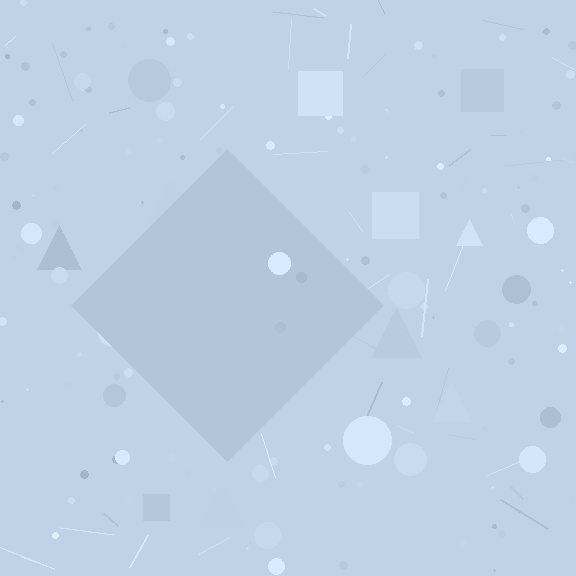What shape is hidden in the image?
A diamond is hidden in the image.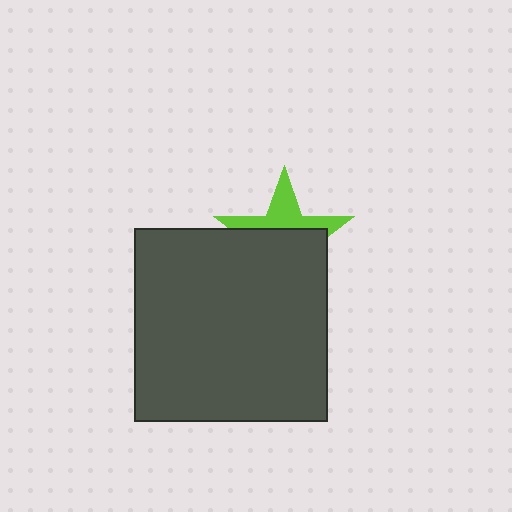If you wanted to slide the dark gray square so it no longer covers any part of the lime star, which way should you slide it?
Slide it down — that is the most direct way to separate the two shapes.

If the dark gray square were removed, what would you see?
You would see the complete lime star.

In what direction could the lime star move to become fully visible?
The lime star could move up. That would shift it out from behind the dark gray square entirely.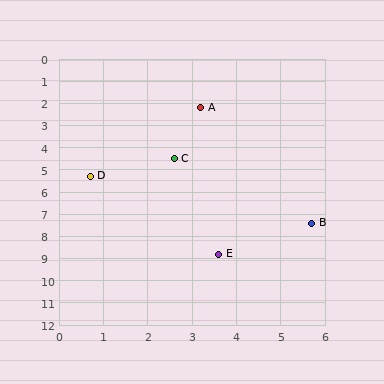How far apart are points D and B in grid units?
Points D and B are about 5.4 grid units apart.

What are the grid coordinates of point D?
Point D is at approximately (0.7, 5.3).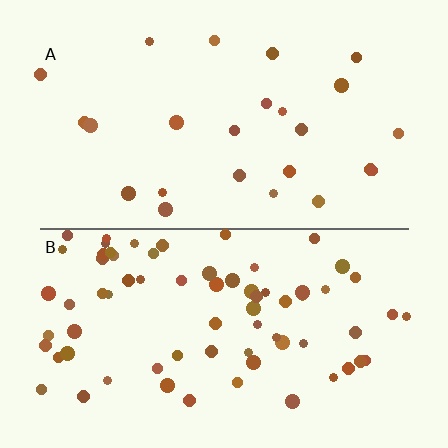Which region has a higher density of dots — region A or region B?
B (the bottom).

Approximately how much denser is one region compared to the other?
Approximately 2.9× — region B over region A.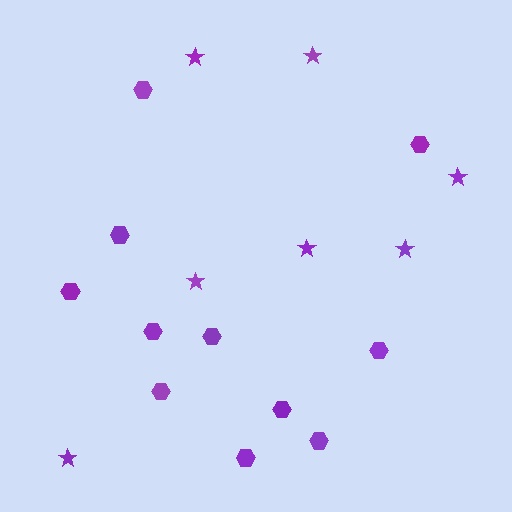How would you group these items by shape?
There are 2 groups: one group of hexagons (11) and one group of stars (7).